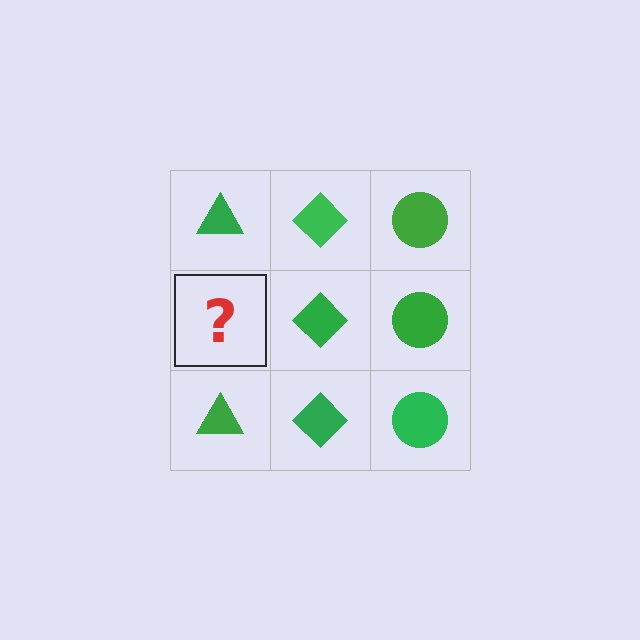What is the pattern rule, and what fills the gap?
The rule is that each column has a consistent shape. The gap should be filled with a green triangle.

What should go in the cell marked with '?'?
The missing cell should contain a green triangle.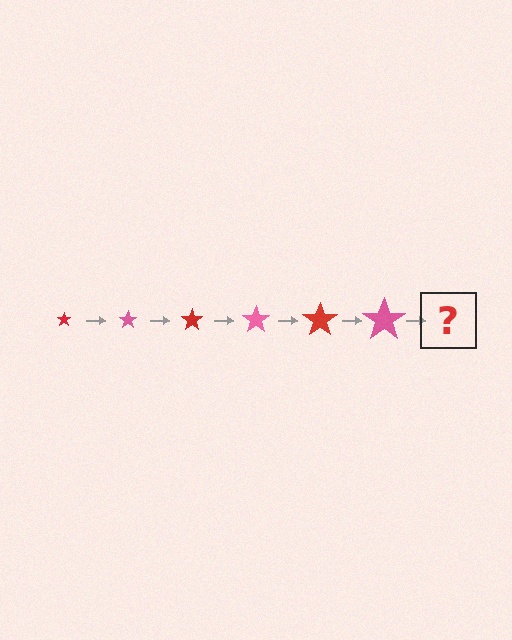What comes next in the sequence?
The next element should be a red star, larger than the previous one.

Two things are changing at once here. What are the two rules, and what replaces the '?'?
The two rules are that the star grows larger each step and the color cycles through red and pink. The '?' should be a red star, larger than the previous one.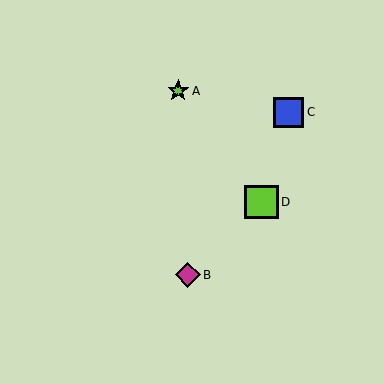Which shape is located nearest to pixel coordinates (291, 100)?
The blue square (labeled C) at (289, 112) is nearest to that location.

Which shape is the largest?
The lime square (labeled D) is the largest.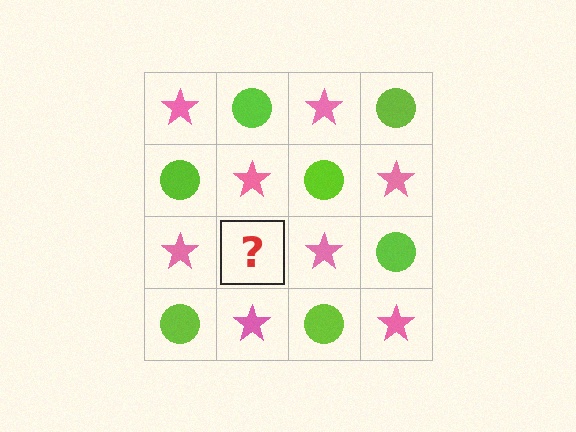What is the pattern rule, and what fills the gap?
The rule is that it alternates pink star and lime circle in a checkerboard pattern. The gap should be filled with a lime circle.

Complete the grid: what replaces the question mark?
The question mark should be replaced with a lime circle.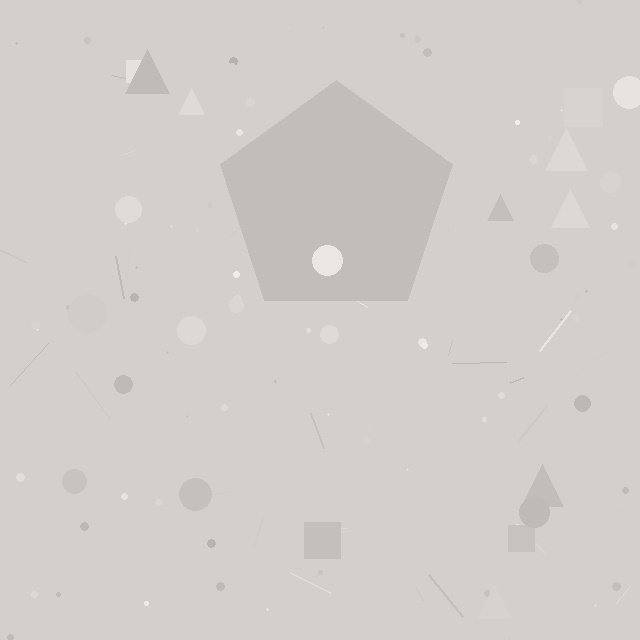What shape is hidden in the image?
A pentagon is hidden in the image.